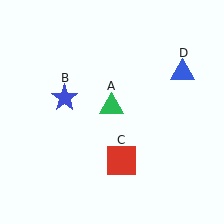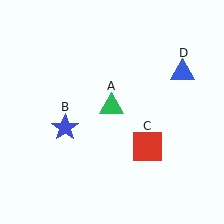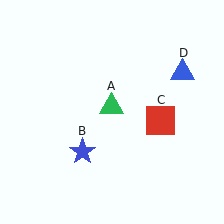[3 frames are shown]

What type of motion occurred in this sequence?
The blue star (object B), red square (object C) rotated counterclockwise around the center of the scene.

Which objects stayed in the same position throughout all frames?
Green triangle (object A) and blue triangle (object D) remained stationary.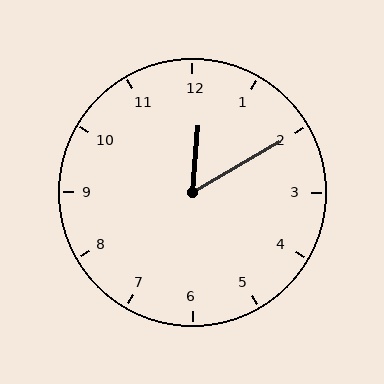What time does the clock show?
12:10.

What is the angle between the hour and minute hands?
Approximately 55 degrees.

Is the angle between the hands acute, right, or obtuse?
It is acute.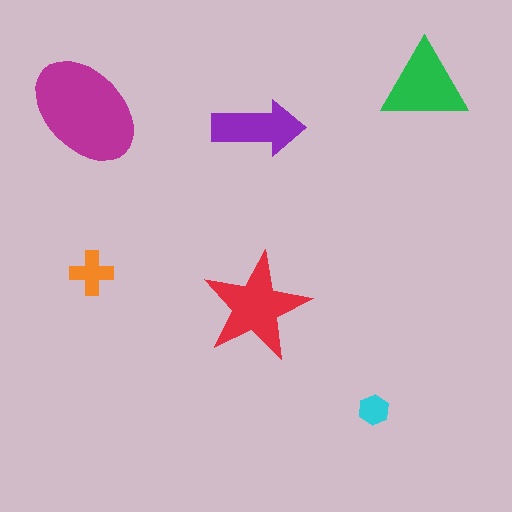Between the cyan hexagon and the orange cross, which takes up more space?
The orange cross.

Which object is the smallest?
The cyan hexagon.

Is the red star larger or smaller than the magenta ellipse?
Smaller.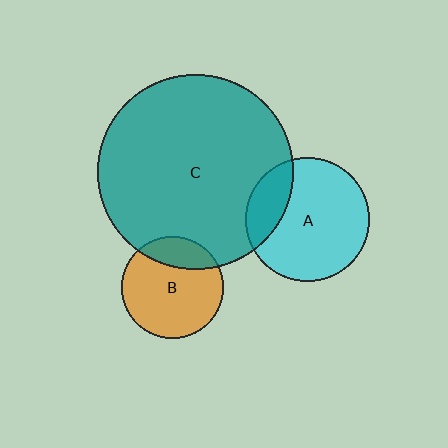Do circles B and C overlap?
Yes.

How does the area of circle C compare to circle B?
Approximately 3.7 times.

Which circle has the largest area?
Circle C (teal).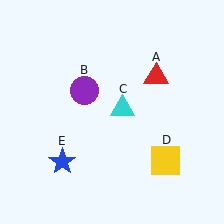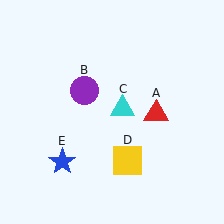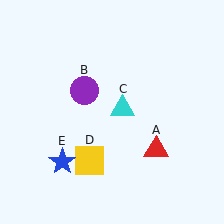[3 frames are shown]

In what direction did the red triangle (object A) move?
The red triangle (object A) moved down.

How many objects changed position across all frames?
2 objects changed position: red triangle (object A), yellow square (object D).